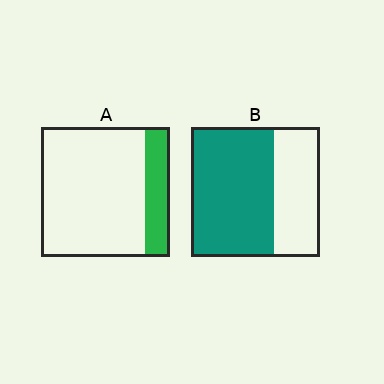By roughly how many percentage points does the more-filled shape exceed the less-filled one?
By roughly 45 percentage points (B over A).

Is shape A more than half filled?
No.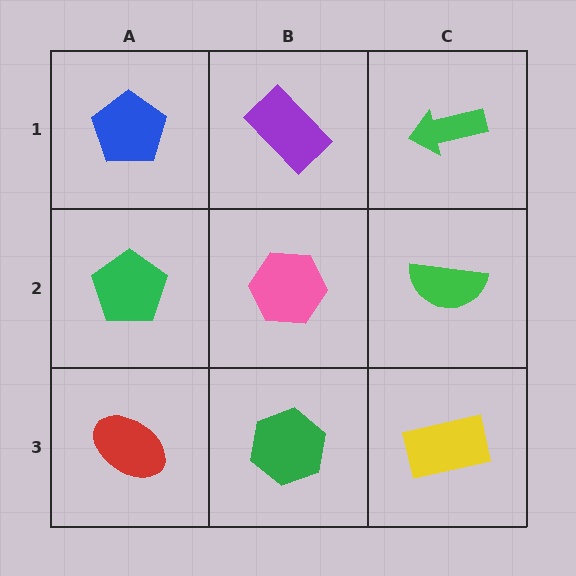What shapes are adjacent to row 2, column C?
A green arrow (row 1, column C), a yellow rectangle (row 3, column C), a pink hexagon (row 2, column B).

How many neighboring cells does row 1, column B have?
3.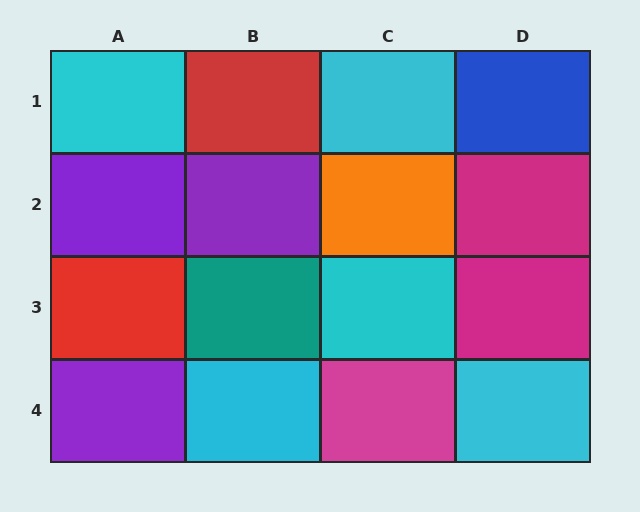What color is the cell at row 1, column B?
Red.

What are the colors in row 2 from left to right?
Purple, purple, orange, magenta.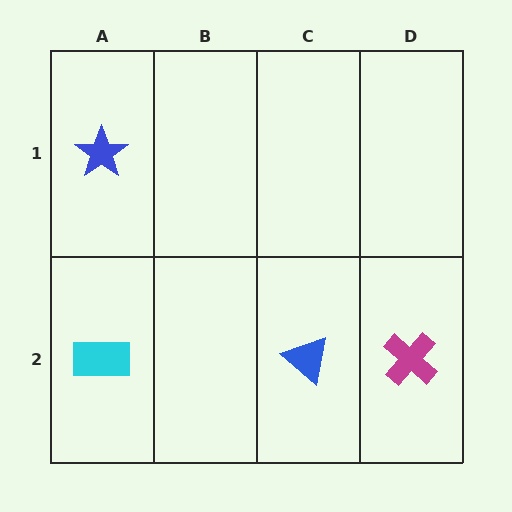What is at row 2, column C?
A blue triangle.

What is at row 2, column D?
A magenta cross.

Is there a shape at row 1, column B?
No, that cell is empty.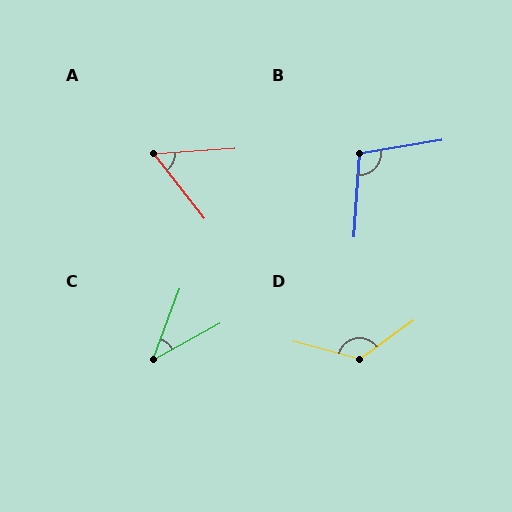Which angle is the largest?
D, at approximately 129 degrees.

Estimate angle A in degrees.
Approximately 56 degrees.